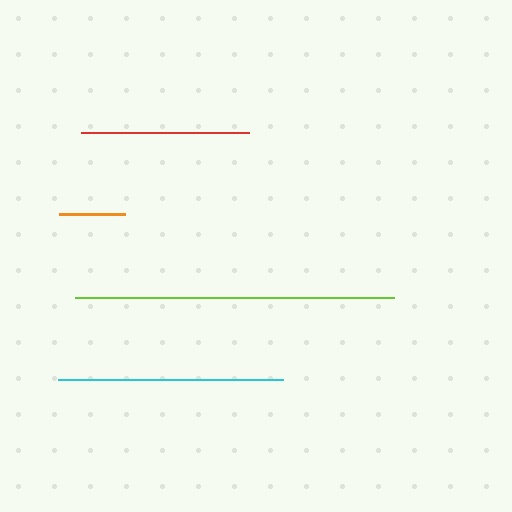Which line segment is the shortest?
The orange line is the shortest at approximately 65 pixels.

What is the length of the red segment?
The red segment is approximately 168 pixels long.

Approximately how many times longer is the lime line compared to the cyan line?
The lime line is approximately 1.4 times the length of the cyan line.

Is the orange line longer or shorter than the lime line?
The lime line is longer than the orange line.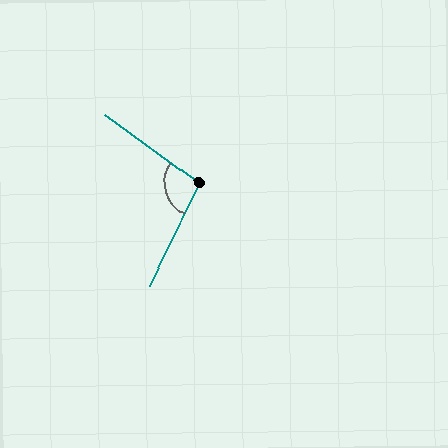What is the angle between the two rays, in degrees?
Approximately 100 degrees.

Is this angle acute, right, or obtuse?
It is obtuse.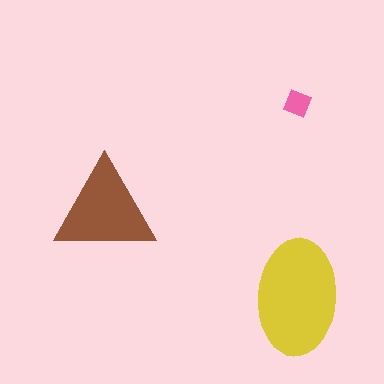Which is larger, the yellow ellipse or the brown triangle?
The yellow ellipse.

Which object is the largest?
The yellow ellipse.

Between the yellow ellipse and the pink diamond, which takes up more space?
The yellow ellipse.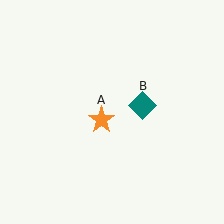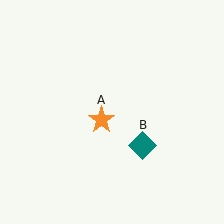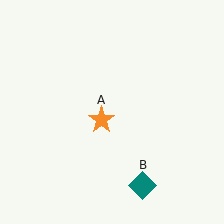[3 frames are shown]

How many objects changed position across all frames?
1 object changed position: teal diamond (object B).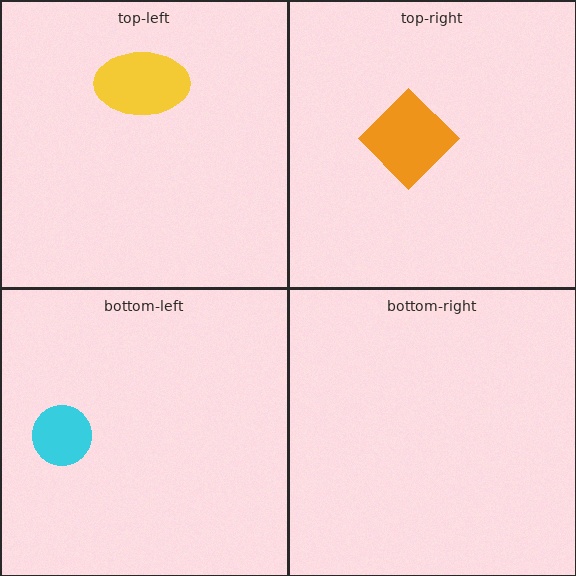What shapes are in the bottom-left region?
The cyan circle.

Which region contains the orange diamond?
The top-right region.